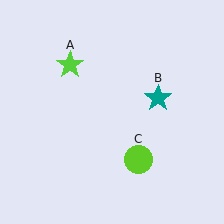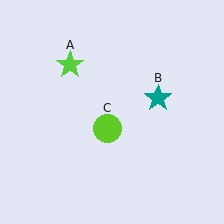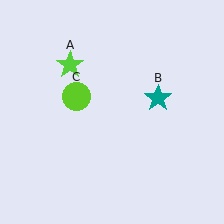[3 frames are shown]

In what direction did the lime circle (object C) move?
The lime circle (object C) moved up and to the left.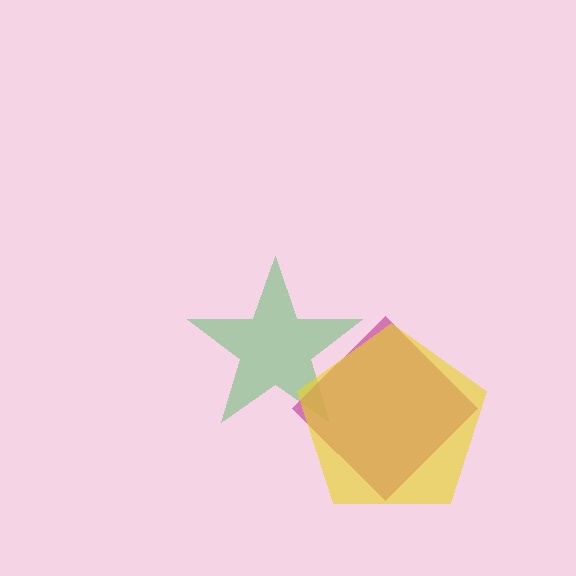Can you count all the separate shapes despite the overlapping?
Yes, there are 3 separate shapes.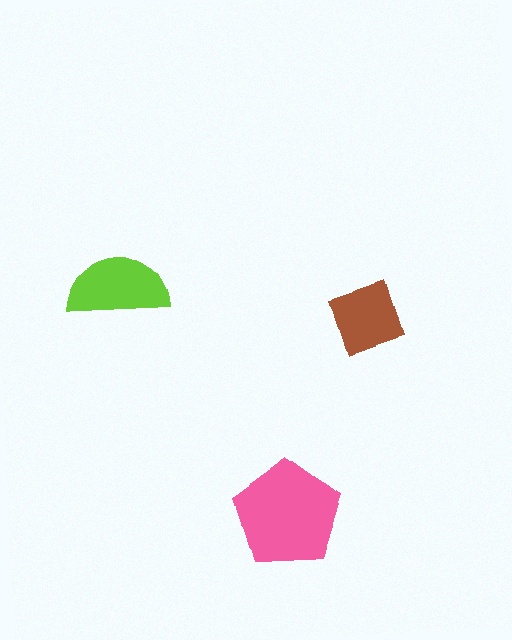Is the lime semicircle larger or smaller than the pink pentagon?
Smaller.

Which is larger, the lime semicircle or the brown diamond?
The lime semicircle.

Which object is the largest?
The pink pentagon.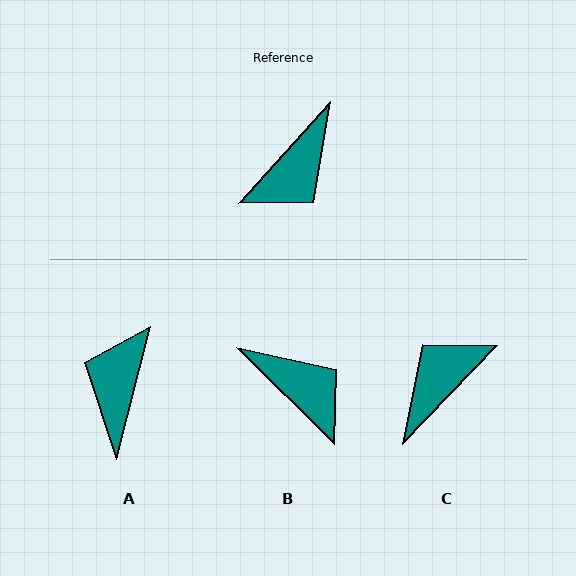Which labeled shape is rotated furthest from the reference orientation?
C, about 178 degrees away.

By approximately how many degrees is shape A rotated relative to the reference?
Approximately 152 degrees clockwise.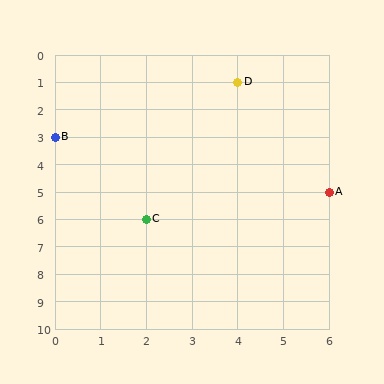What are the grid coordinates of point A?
Point A is at grid coordinates (6, 5).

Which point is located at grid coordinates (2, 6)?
Point C is at (2, 6).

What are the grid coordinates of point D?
Point D is at grid coordinates (4, 1).